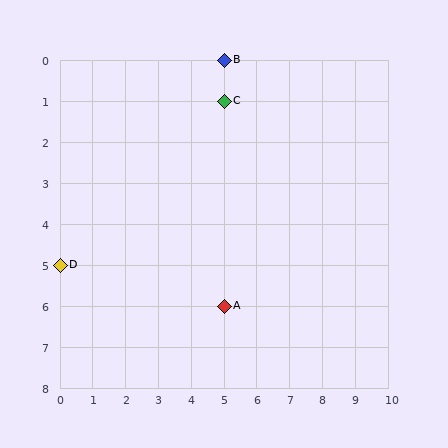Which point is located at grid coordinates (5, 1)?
Point C is at (5, 1).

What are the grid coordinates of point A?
Point A is at grid coordinates (5, 6).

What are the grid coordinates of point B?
Point B is at grid coordinates (5, 0).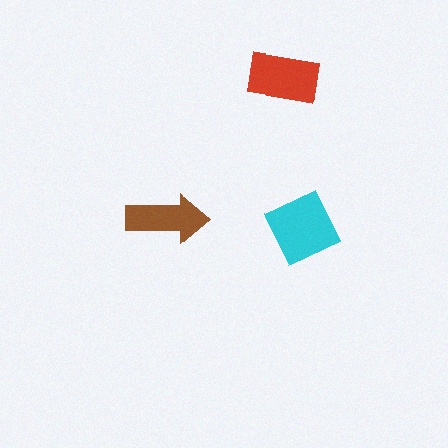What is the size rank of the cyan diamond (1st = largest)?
1st.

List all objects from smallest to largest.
The brown arrow, the red rectangle, the cyan diamond.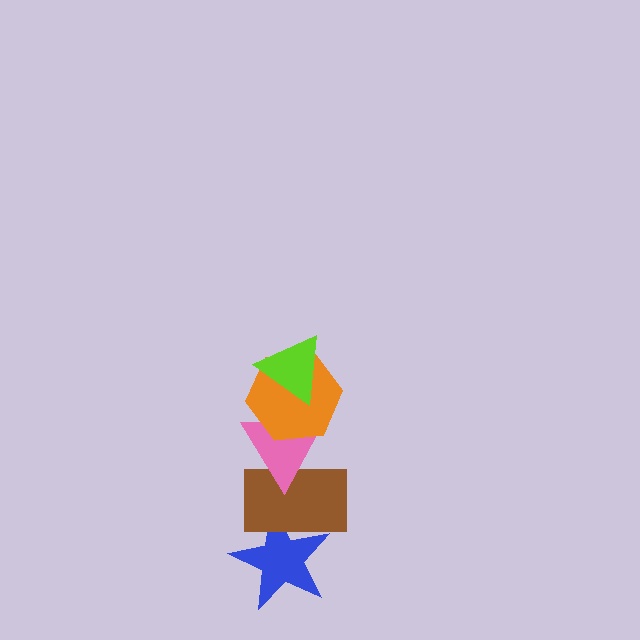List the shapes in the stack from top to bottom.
From top to bottom: the lime triangle, the orange hexagon, the pink triangle, the brown rectangle, the blue star.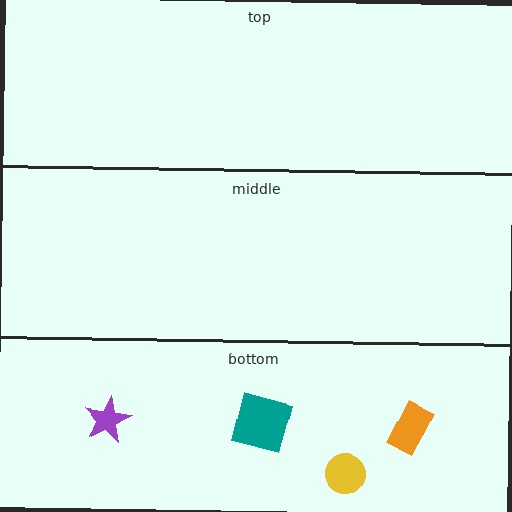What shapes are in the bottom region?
The yellow circle, the orange rectangle, the teal square, the purple star.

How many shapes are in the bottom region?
4.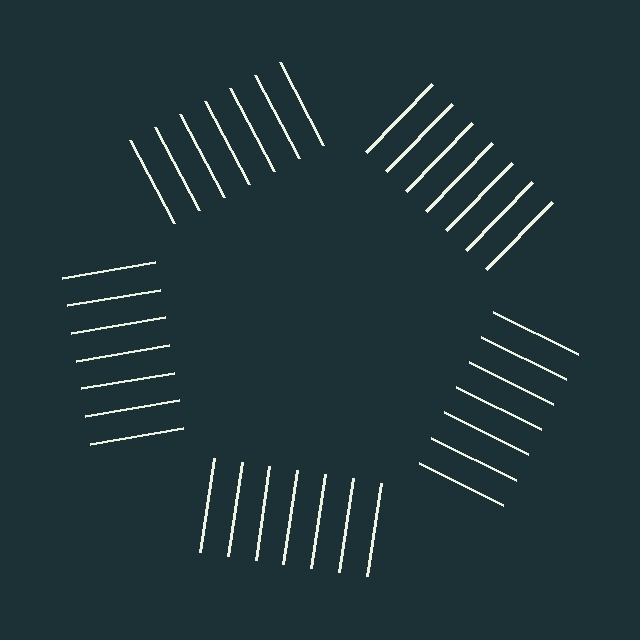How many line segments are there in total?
35 — 7 along each of the 5 edges.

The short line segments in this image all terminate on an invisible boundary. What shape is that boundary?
An illusory pentagon — the line segments terminate on its edges but no continuous stroke is drawn.